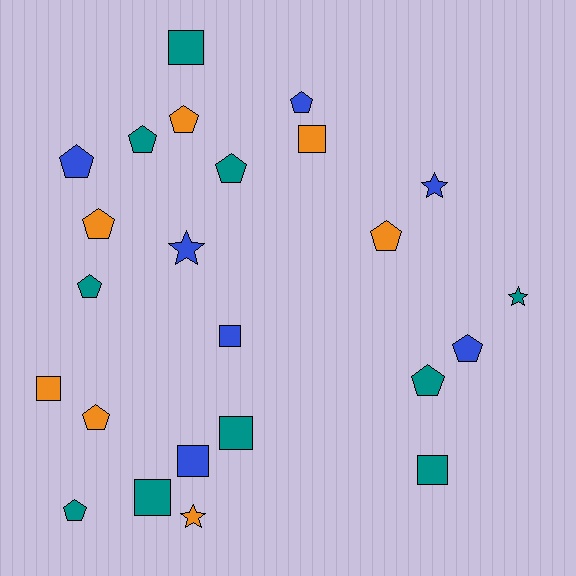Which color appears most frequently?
Teal, with 10 objects.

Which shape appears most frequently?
Pentagon, with 12 objects.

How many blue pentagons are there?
There are 3 blue pentagons.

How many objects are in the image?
There are 24 objects.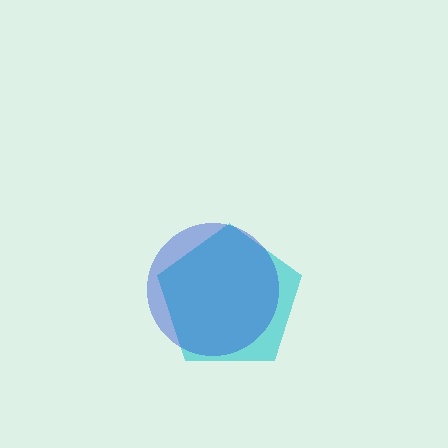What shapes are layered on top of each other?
The layered shapes are: a cyan pentagon, a blue circle.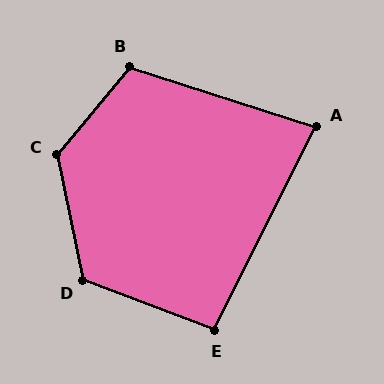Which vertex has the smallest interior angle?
A, at approximately 81 degrees.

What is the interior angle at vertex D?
Approximately 123 degrees (obtuse).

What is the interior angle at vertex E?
Approximately 96 degrees (obtuse).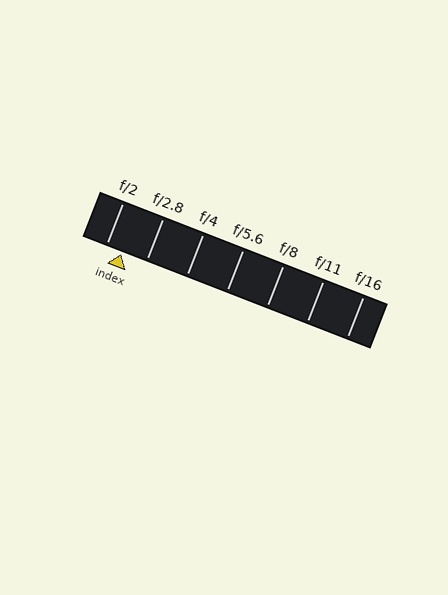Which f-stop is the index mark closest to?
The index mark is closest to f/2.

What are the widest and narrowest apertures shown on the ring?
The widest aperture shown is f/2 and the narrowest is f/16.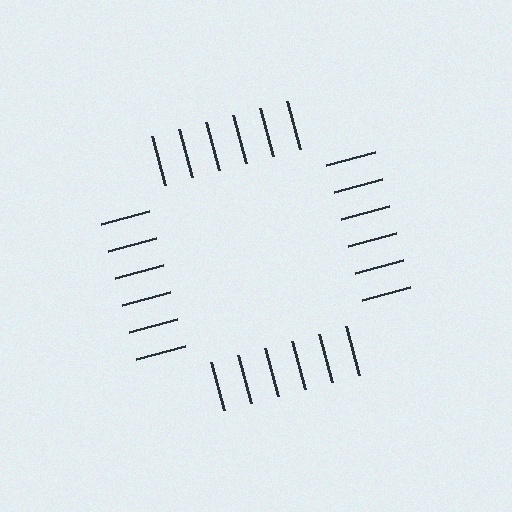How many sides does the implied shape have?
4 sides — the line-ends trace a square.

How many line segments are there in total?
24 — 6 along each of the 4 edges.